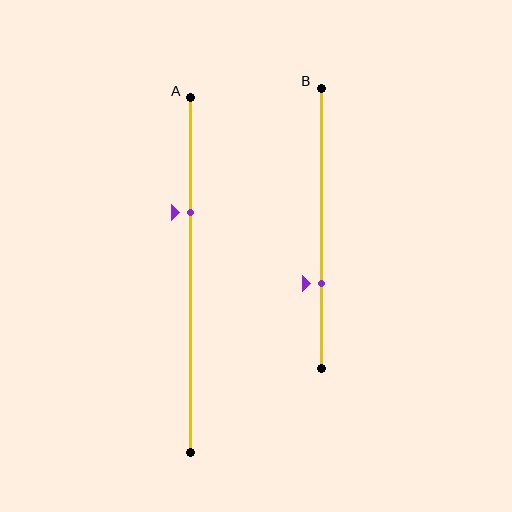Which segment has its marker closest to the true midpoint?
Segment A has its marker closest to the true midpoint.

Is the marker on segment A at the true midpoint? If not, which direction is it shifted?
No, the marker on segment A is shifted upward by about 18% of the segment length.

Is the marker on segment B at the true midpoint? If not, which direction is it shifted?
No, the marker on segment B is shifted downward by about 20% of the segment length.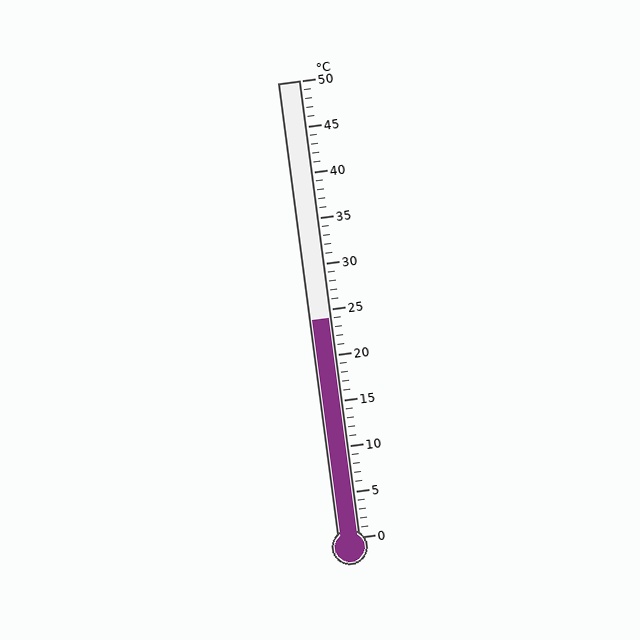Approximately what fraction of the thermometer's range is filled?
The thermometer is filled to approximately 50% of its range.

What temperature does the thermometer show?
The thermometer shows approximately 24°C.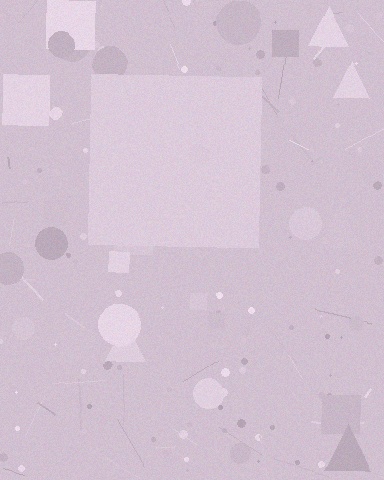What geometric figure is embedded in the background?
A square is embedded in the background.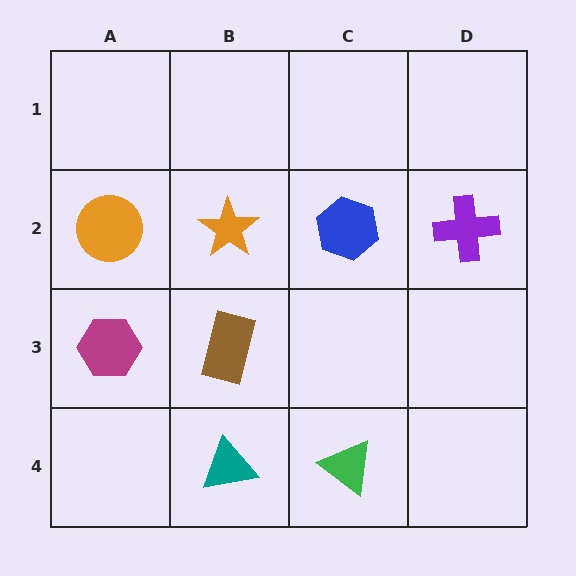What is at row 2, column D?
A purple cross.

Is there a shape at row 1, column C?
No, that cell is empty.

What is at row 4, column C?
A green triangle.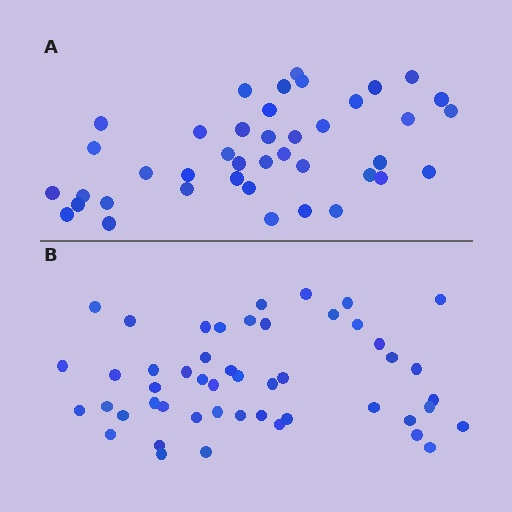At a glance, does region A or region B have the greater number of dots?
Region B (the bottom region) has more dots.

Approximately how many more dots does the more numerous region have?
Region B has roughly 8 or so more dots than region A.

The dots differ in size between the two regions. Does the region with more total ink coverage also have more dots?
No. Region A has more total ink coverage because its dots are larger, but region B actually contains more individual dots. Total area can be misleading — the number of items is what matters here.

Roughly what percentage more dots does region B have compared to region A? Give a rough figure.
About 20% more.